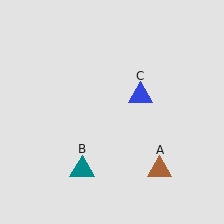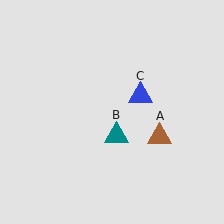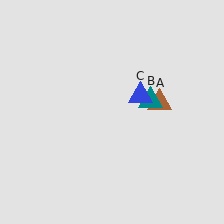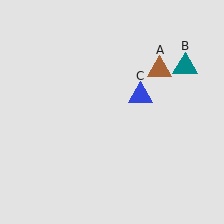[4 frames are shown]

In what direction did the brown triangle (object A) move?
The brown triangle (object A) moved up.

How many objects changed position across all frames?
2 objects changed position: brown triangle (object A), teal triangle (object B).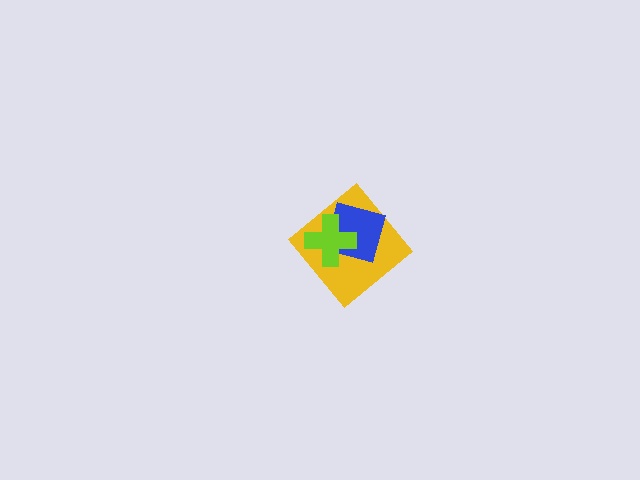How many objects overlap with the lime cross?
2 objects overlap with the lime cross.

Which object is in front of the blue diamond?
The lime cross is in front of the blue diamond.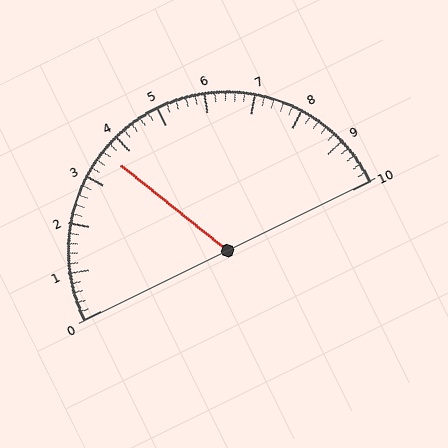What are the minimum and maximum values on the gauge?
The gauge ranges from 0 to 10.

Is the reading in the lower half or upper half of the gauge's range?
The reading is in the lower half of the range (0 to 10).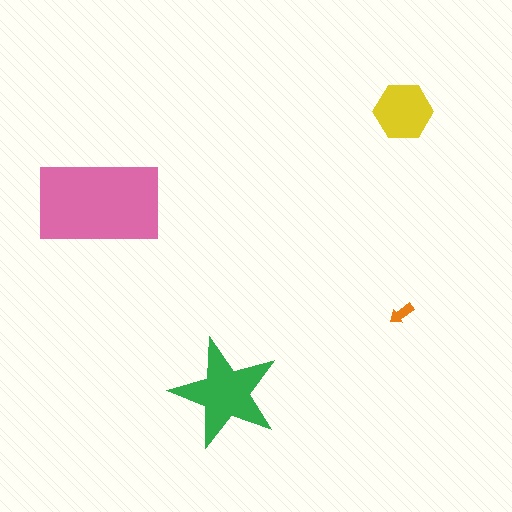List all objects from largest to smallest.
The pink rectangle, the green star, the yellow hexagon, the orange arrow.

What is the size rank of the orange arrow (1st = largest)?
4th.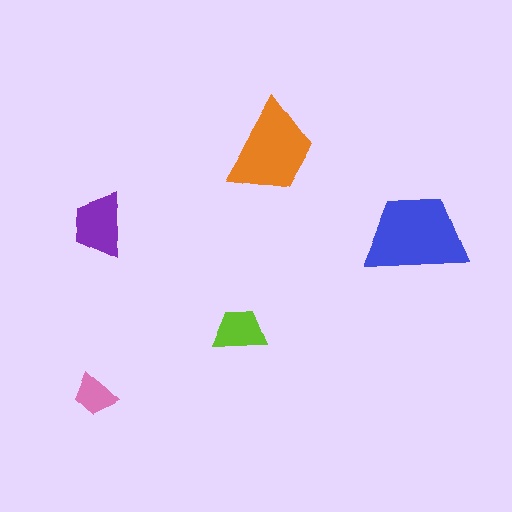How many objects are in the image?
There are 5 objects in the image.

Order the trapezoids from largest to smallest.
the blue one, the orange one, the purple one, the lime one, the pink one.